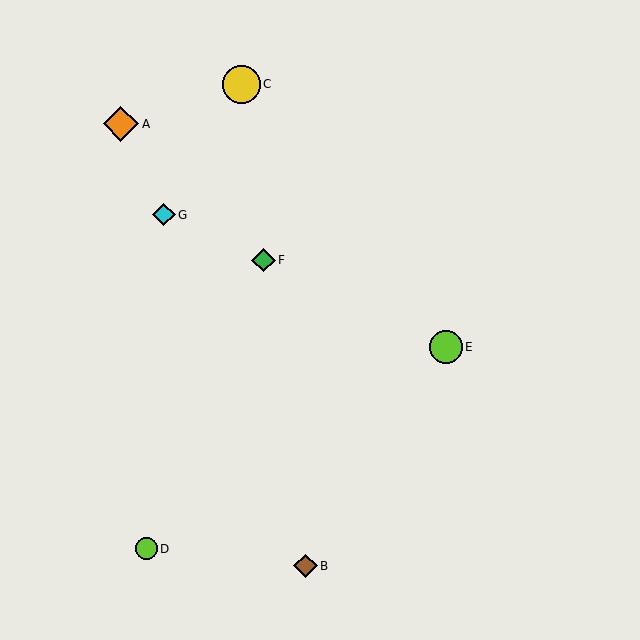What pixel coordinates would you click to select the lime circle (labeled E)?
Click at (446, 347) to select the lime circle E.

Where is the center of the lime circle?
The center of the lime circle is at (146, 549).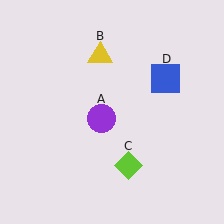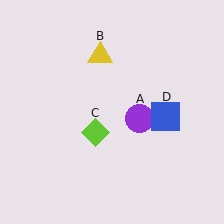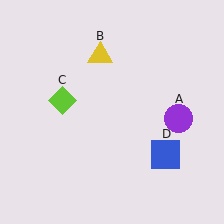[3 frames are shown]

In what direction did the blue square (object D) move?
The blue square (object D) moved down.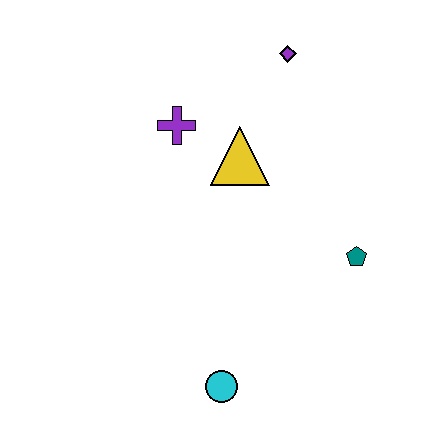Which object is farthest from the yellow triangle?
The cyan circle is farthest from the yellow triangle.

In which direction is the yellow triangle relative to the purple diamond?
The yellow triangle is below the purple diamond.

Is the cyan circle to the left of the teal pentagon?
Yes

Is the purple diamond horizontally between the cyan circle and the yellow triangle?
No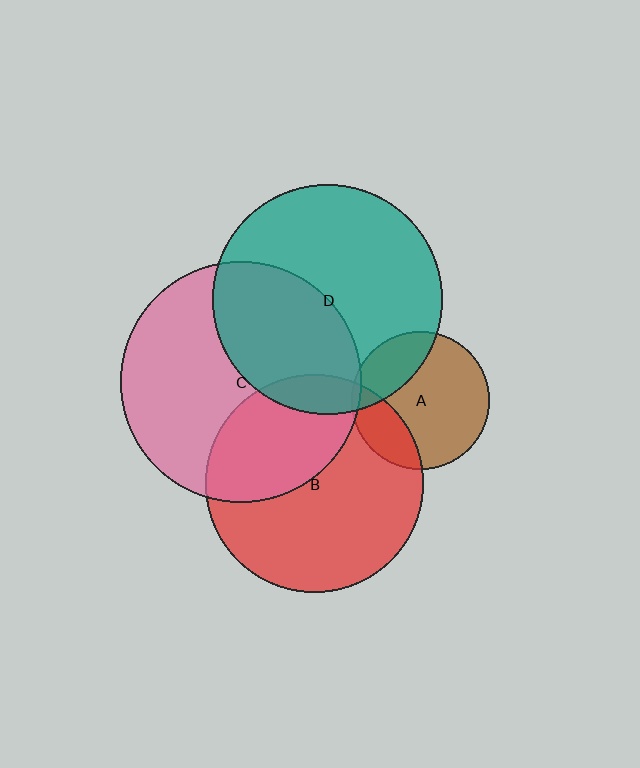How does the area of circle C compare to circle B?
Approximately 1.2 times.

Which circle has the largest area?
Circle C (pink).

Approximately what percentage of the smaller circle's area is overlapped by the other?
Approximately 5%.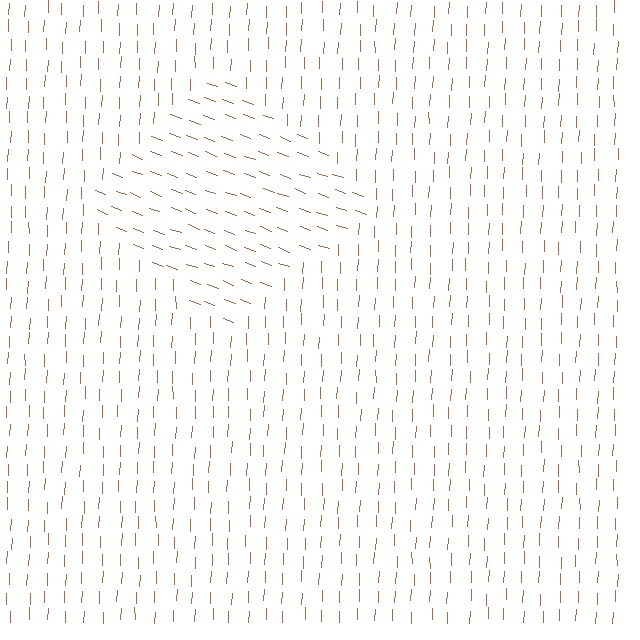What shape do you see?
I see a diamond.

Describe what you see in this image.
The image is filled with small brown line segments. A diamond region in the image has lines oriented differently from the surrounding lines, creating a visible texture boundary.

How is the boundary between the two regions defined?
The boundary is defined purely by a change in line orientation (approximately 72 degrees difference). All lines are the same color and thickness.